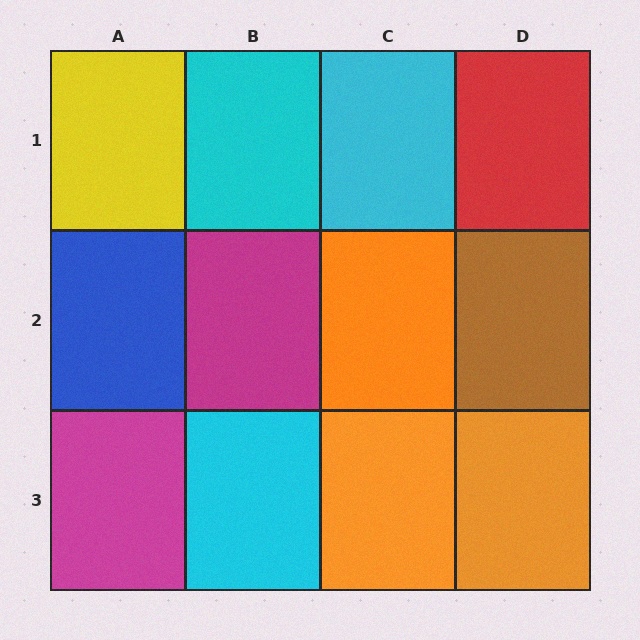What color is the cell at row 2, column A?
Blue.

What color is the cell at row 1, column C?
Cyan.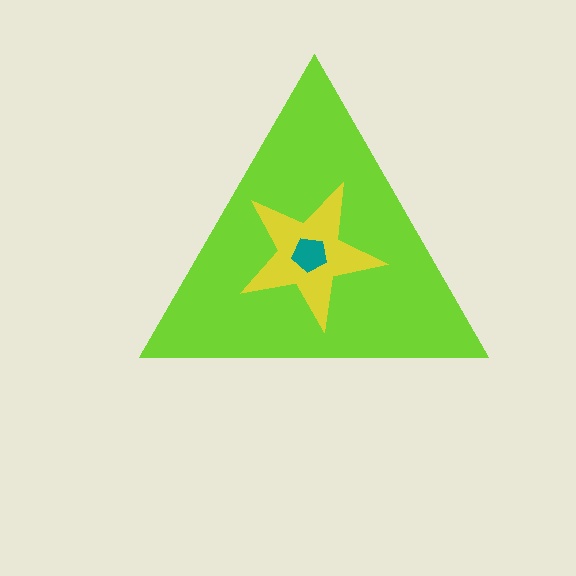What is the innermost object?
The teal pentagon.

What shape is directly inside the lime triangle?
The yellow star.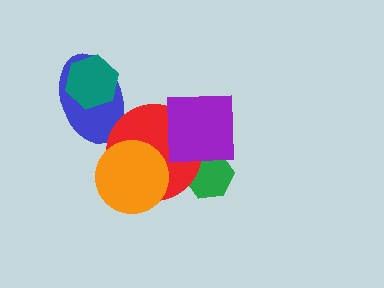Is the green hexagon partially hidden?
Yes, it is partially covered by another shape.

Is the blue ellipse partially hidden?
Yes, it is partially covered by another shape.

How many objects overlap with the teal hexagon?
1 object overlaps with the teal hexagon.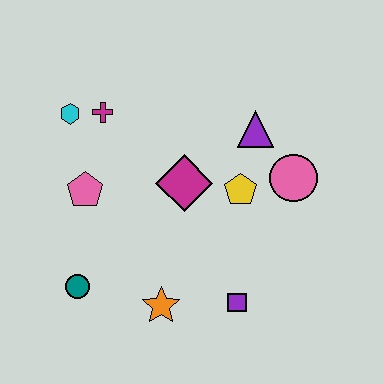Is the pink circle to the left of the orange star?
No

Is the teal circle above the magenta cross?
No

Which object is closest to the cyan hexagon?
The magenta cross is closest to the cyan hexagon.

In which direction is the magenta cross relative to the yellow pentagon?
The magenta cross is to the left of the yellow pentagon.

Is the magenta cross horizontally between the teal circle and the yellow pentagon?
Yes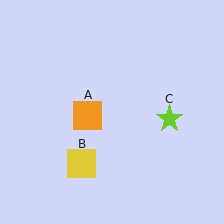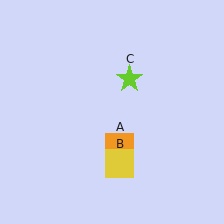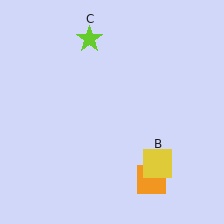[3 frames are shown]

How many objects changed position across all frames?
3 objects changed position: orange square (object A), yellow square (object B), lime star (object C).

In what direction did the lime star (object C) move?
The lime star (object C) moved up and to the left.